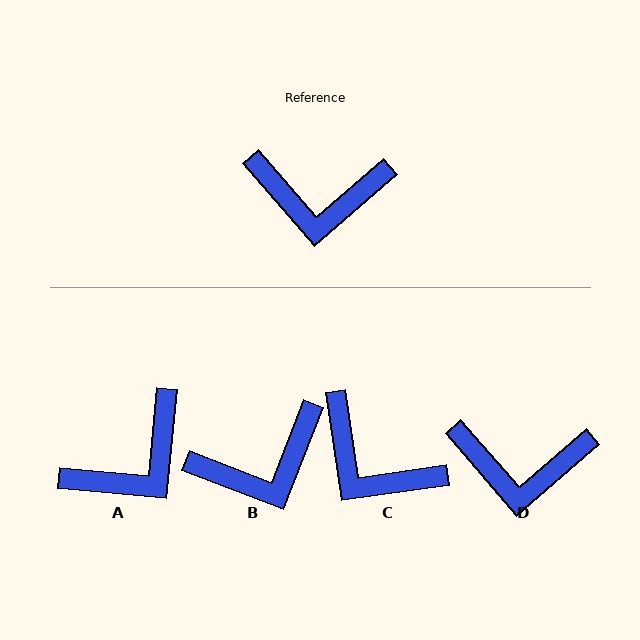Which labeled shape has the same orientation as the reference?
D.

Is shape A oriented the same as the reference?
No, it is off by about 44 degrees.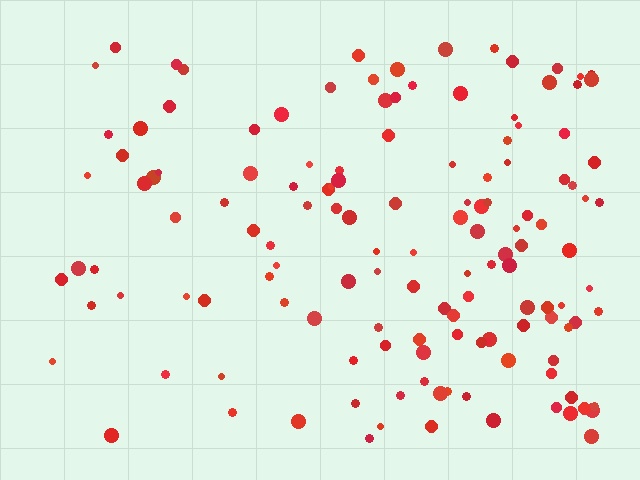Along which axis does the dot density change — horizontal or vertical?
Horizontal.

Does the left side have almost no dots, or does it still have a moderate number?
Still a moderate number, just noticeably fewer than the right.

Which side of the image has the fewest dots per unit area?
The left.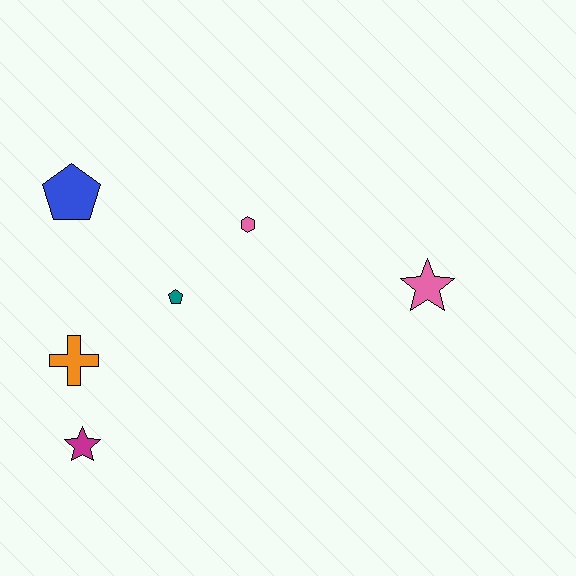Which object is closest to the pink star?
The pink hexagon is closest to the pink star.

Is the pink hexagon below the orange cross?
No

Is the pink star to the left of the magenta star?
No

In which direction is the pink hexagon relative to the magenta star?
The pink hexagon is above the magenta star.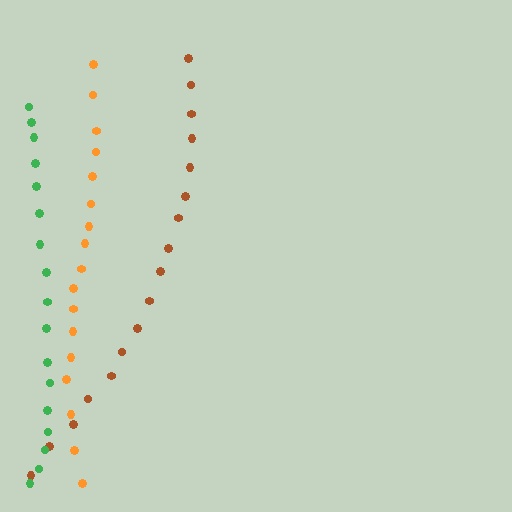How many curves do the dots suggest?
There are 3 distinct paths.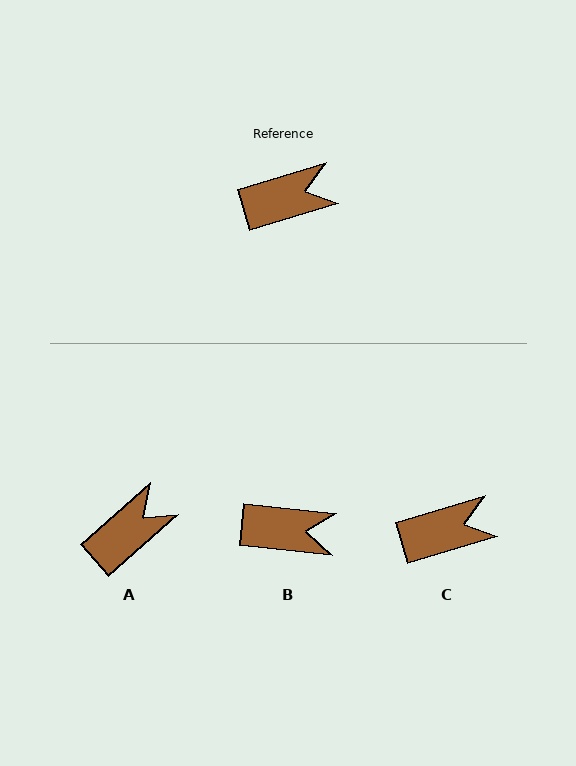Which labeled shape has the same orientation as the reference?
C.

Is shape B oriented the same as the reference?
No, it is off by about 23 degrees.